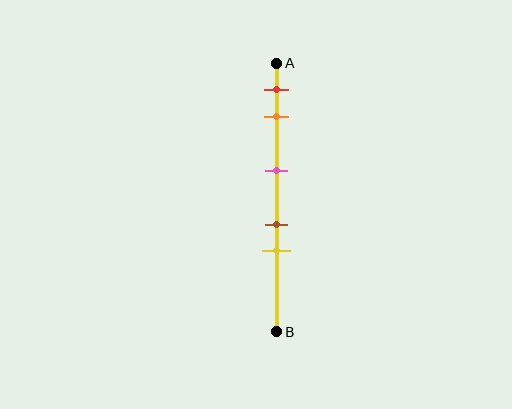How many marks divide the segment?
There are 5 marks dividing the segment.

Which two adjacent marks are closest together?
The brown and yellow marks are the closest adjacent pair.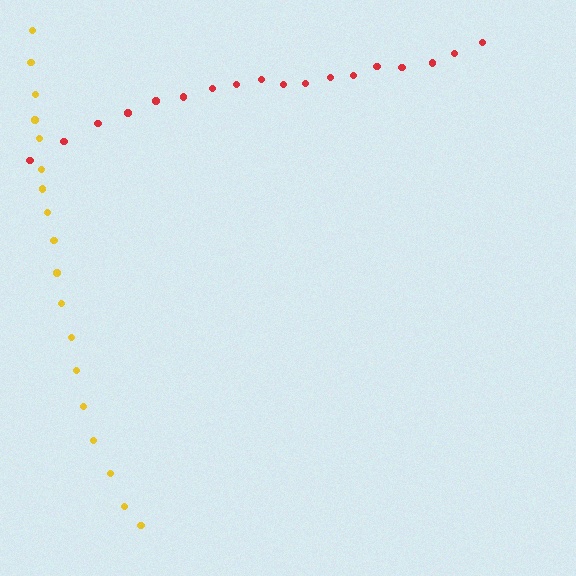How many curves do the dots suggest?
There are 2 distinct paths.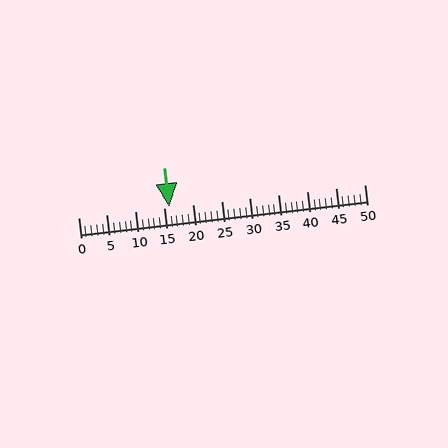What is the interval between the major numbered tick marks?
The major tick marks are spaced 5 units apart.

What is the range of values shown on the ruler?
The ruler shows values from 0 to 50.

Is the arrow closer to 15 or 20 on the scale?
The arrow is closer to 15.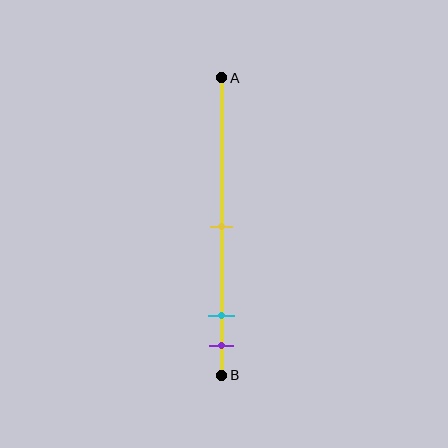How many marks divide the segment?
There are 3 marks dividing the segment.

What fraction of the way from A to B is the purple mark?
The purple mark is approximately 90% (0.9) of the way from A to B.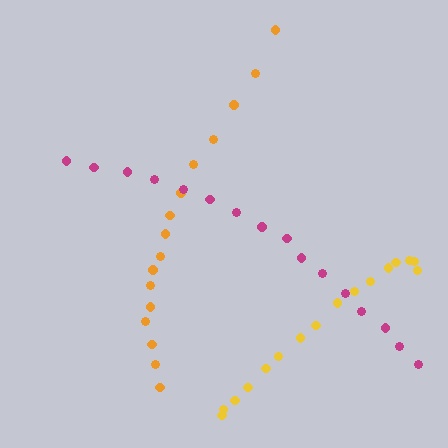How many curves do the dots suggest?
There are 3 distinct paths.